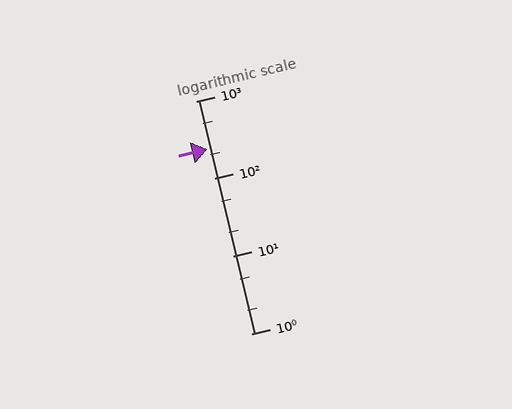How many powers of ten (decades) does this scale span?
The scale spans 3 decades, from 1 to 1000.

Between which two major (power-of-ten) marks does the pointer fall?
The pointer is between 100 and 1000.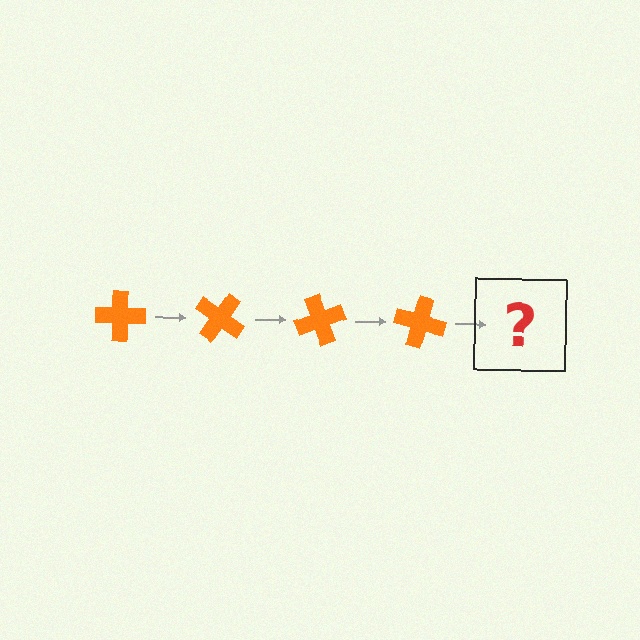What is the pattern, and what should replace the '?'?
The pattern is that the cross rotates 35 degrees each step. The '?' should be an orange cross rotated 140 degrees.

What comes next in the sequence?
The next element should be an orange cross rotated 140 degrees.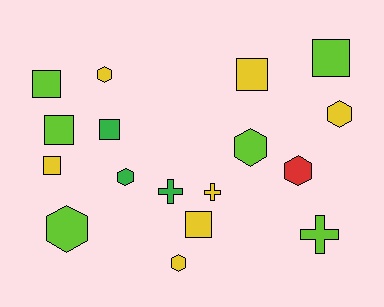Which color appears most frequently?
Yellow, with 7 objects.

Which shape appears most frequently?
Square, with 7 objects.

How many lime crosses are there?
There is 1 lime cross.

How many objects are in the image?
There are 17 objects.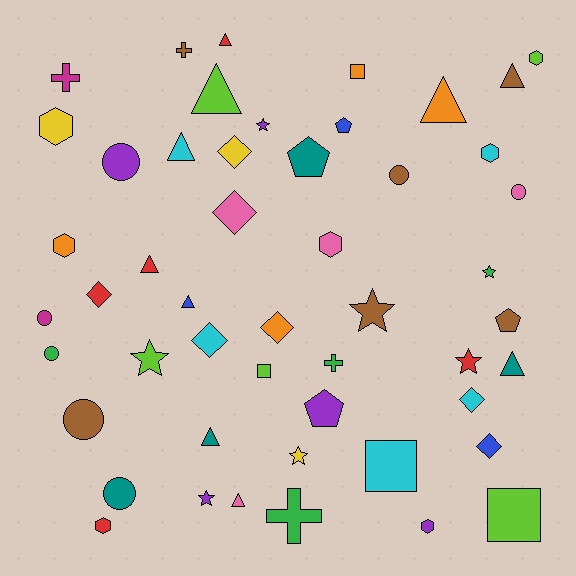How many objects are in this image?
There are 50 objects.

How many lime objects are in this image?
There are 5 lime objects.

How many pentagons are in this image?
There are 4 pentagons.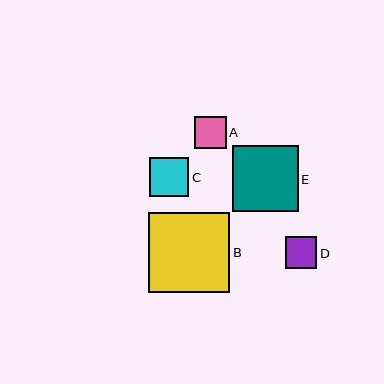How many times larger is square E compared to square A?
Square E is approximately 2.0 times the size of square A.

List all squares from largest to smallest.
From largest to smallest: B, E, C, A, D.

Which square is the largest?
Square B is the largest with a size of approximately 81 pixels.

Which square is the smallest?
Square D is the smallest with a size of approximately 32 pixels.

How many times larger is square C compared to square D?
Square C is approximately 1.2 times the size of square D.